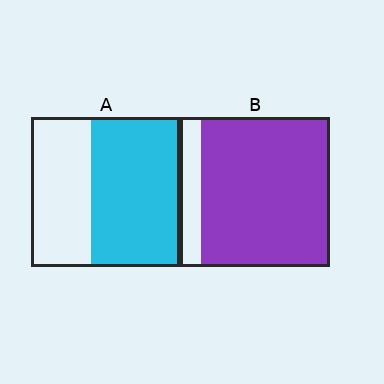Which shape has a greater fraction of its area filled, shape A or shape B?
Shape B.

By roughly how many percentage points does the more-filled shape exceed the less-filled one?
By roughly 25 percentage points (B over A).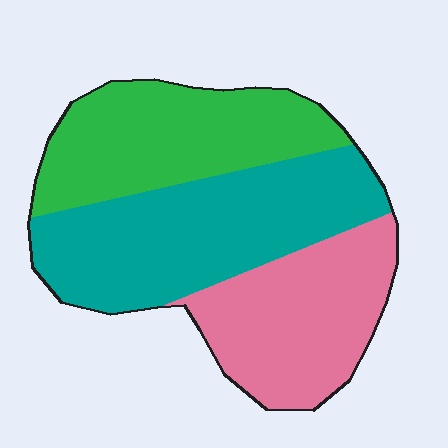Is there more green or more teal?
Teal.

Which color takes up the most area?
Teal, at roughly 40%.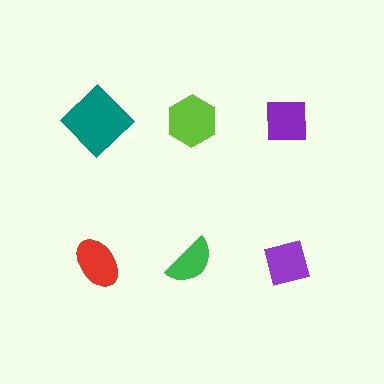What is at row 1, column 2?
A lime hexagon.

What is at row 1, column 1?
A teal diamond.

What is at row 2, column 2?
A green semicircle.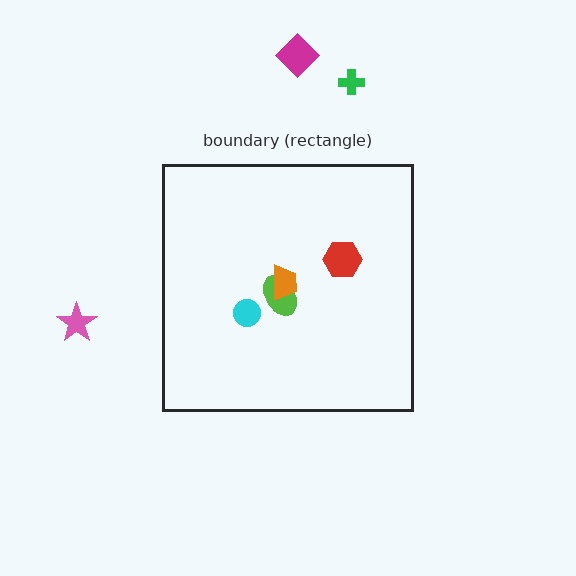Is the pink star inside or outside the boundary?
Outside.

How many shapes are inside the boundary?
4 inside, 3 outside.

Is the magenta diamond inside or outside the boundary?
Outside.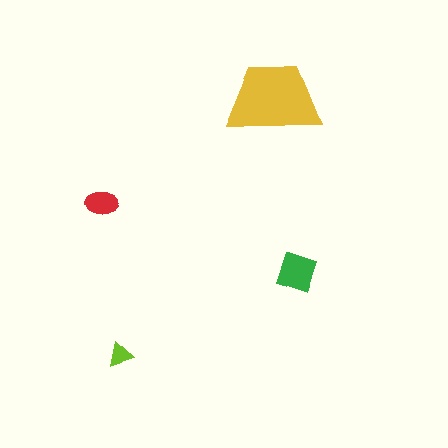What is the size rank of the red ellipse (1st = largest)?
3rd.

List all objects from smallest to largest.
The lime triangle, the red ellipse, the green diamond, the yellow trapezoid.